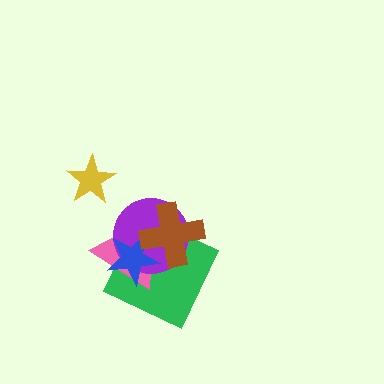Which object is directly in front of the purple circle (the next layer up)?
The blue star is directly in front of the purple circle.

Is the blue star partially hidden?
Yes, it is partially covered by another shape.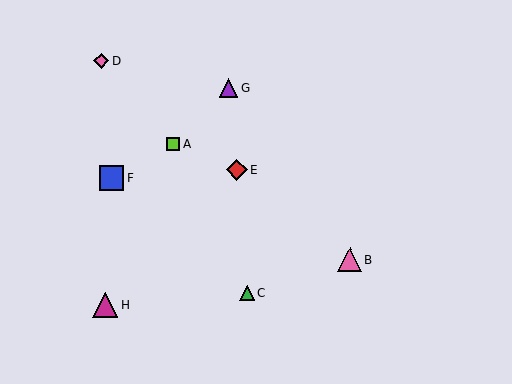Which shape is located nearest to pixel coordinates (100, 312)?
The magenta triangle (labeled H) at (105, 305) is nearest to that location.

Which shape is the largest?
The magenta triangle (labeled H) is the largest.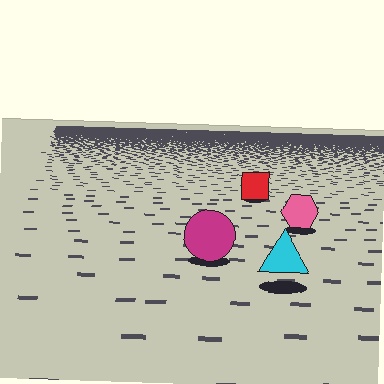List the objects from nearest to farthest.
From nearest to farthest: the cyan triangle, the magenta circle, the pink hexagon, the red square.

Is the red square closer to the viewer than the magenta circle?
No. The magenta circle is closer — you can tell from the texture gradient: the ground texture is coarser near it.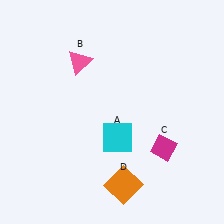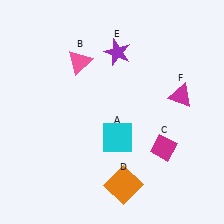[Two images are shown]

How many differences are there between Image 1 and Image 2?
There are 2 differences between the two images.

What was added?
A purple star (E), a magenta triangle (F) were added in Image 2.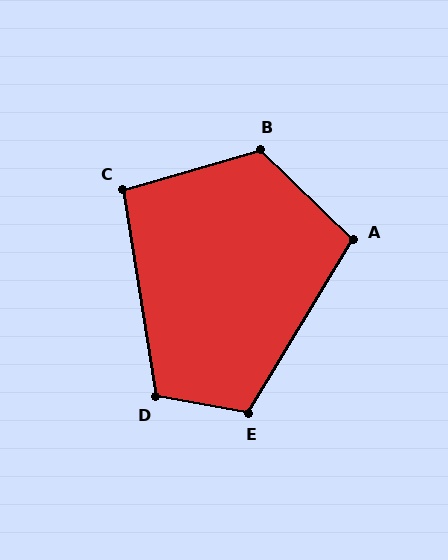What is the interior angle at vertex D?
Approximately 109 degrees (obtuse).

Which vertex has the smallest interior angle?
C, at approximately 97 degrees.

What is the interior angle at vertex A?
Approximately 103 degrees (obtuse).